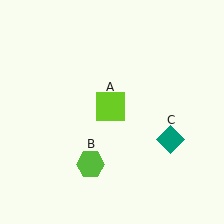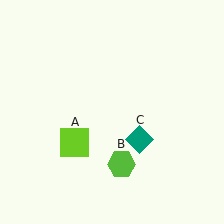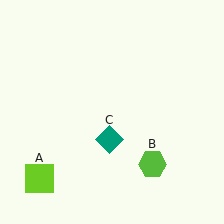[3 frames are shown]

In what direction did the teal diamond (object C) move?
The teal diamond (object C) moved left.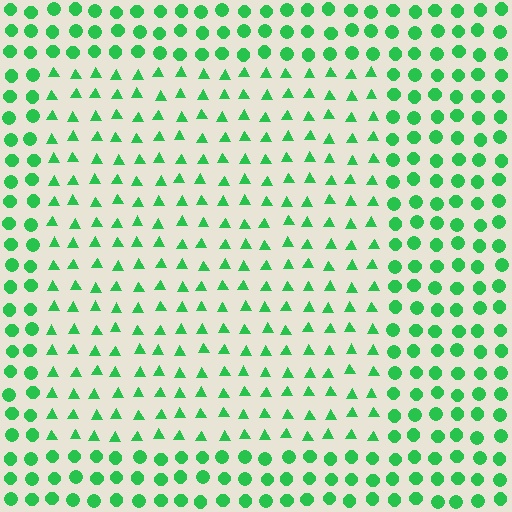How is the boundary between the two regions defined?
The boundary is defined by a change in element shape: triangles inside vs. circles outside. All elements share the same color and spacing.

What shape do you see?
I see a rectangle.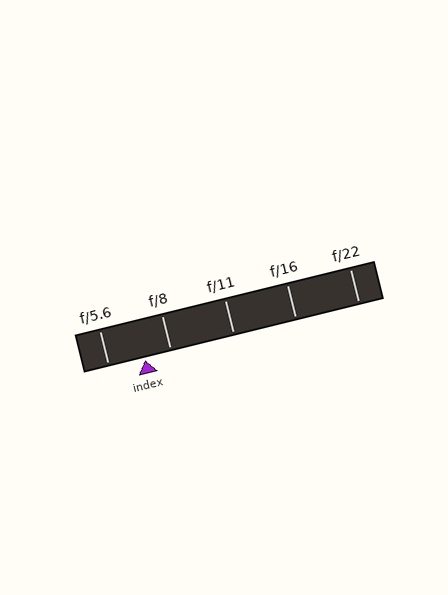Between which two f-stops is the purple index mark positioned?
The index mark is between f/5.6 and f/8.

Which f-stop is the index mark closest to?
The index mark is closest to f/8.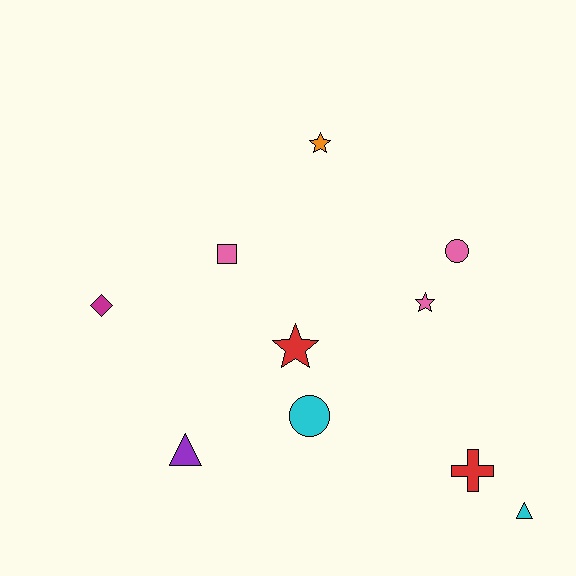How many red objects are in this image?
There are 2 red objects.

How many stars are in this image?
There are 3 stars.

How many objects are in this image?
There are 10 objects.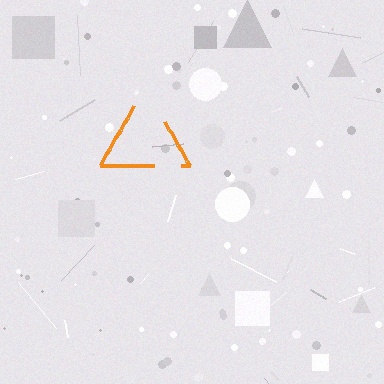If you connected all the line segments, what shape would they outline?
They would outline a triangle.